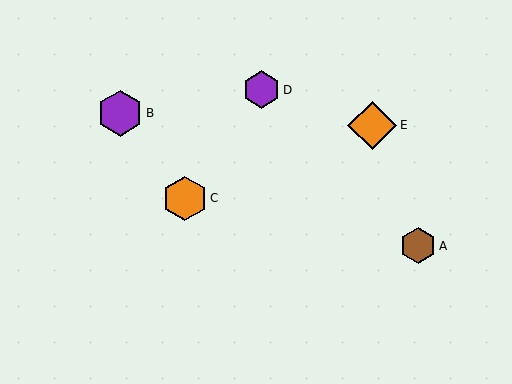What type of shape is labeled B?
Shape B is a purple hexagon.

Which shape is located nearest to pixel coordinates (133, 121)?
The purple hexagon (labeled B) at (120, 113) is nearest to that location.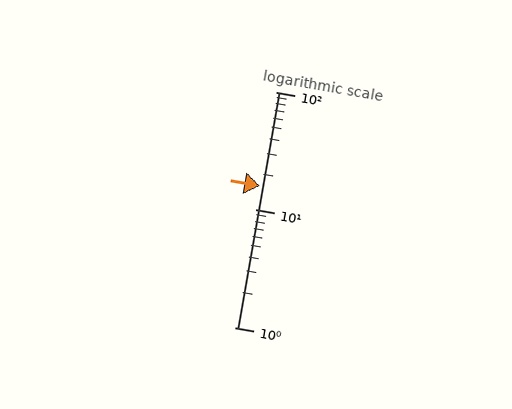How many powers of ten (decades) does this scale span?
The scale spans 2 decades, from 1 to 100.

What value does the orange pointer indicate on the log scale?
The pointer indicates approximately 16.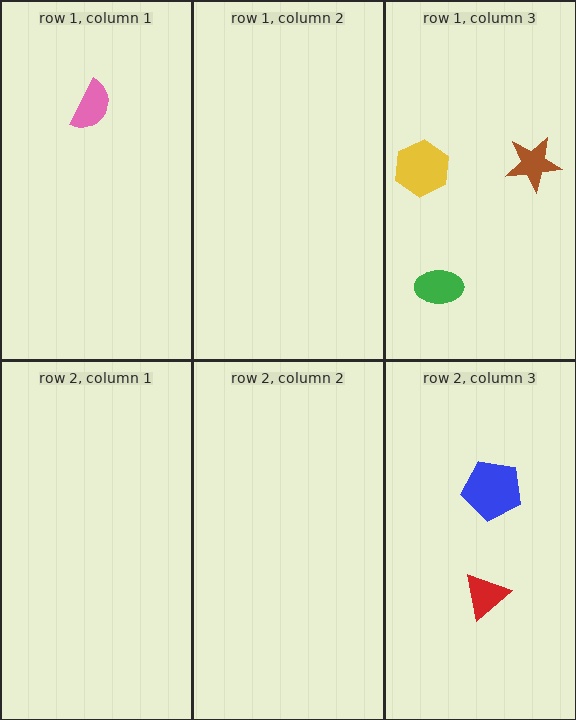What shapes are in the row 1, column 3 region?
The yellow hexagon, the green ellipse, the brown star.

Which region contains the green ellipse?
The row 1, column 3 region.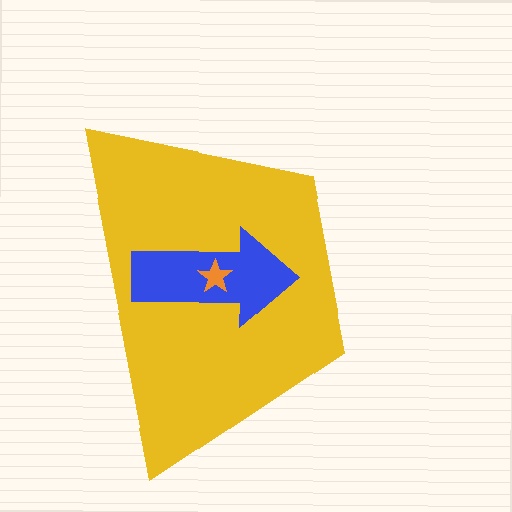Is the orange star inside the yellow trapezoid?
Yes.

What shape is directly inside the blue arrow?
The orange star.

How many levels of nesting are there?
3.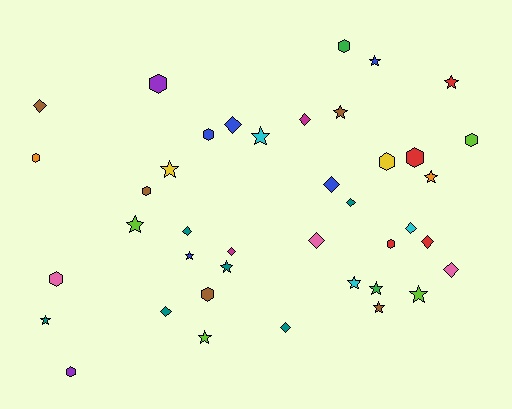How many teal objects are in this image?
There are 6 teal objects.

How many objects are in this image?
There are 40 objects.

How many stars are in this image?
There are 15 stars.